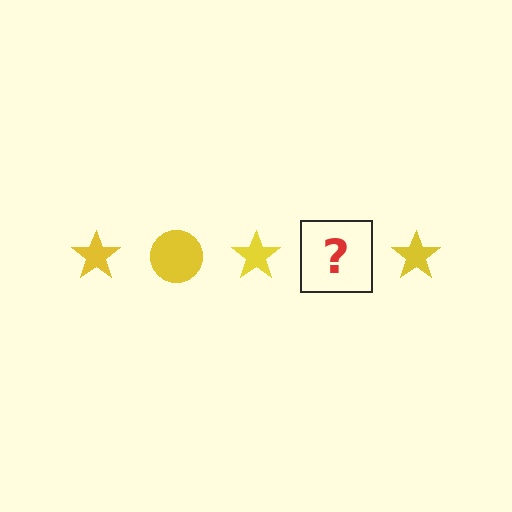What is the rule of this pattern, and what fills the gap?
The rule is that the pattern cycles through star, circle shapes in yellow. The gap should be filled with a yellow circle.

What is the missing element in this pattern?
The missing element is a yellow circle.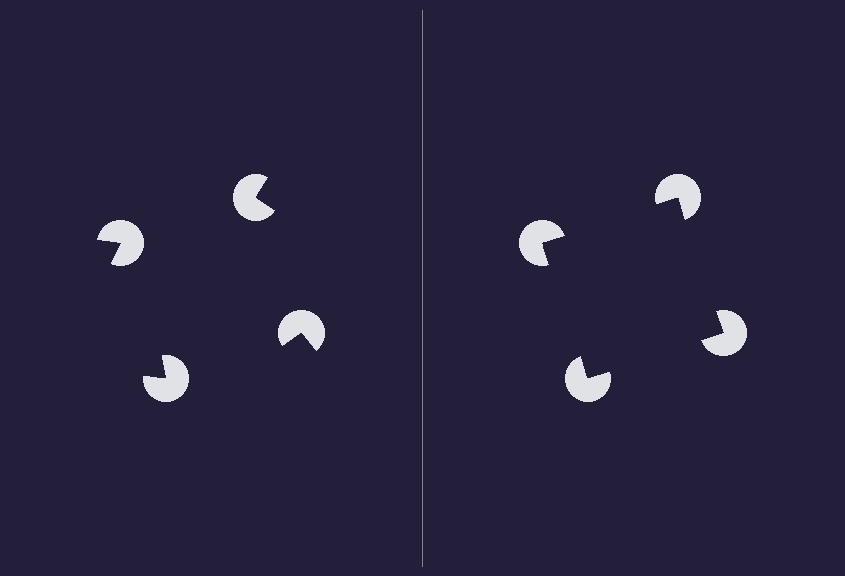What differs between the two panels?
The pac-man discs are positioned identically on both sides; only the wedge orientations differ. On the right they align to a square; on the left they are misaligned.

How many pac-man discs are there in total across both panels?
8 — 4 on each side.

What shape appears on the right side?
An illusory square.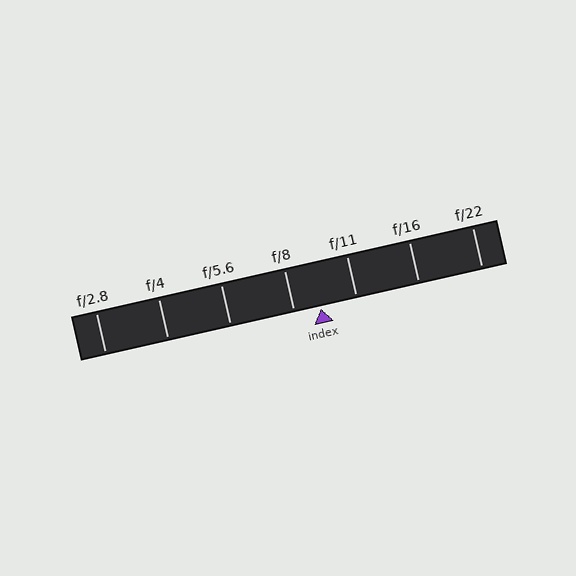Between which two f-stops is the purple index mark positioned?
The index mark is between f/8 and f/11.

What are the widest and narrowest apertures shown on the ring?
The widest aperture shown is f/2.8 and the narrowest is f/22.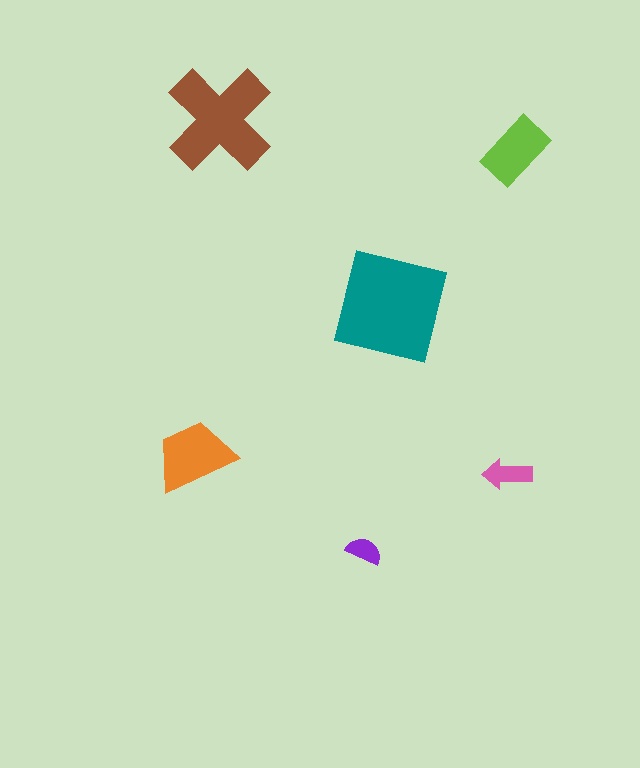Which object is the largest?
The teal square.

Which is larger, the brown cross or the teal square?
The teal square.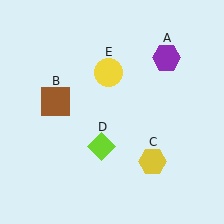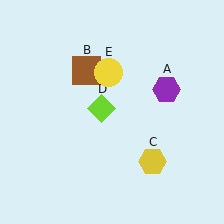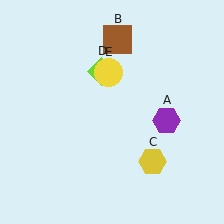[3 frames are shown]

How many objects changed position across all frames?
3 objects changed position: purple hexagon (object A), brown square (object B), lime diamond (object D).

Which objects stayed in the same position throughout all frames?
Yellow hexagon (object C) and yellow circle (object E) remained stationary.